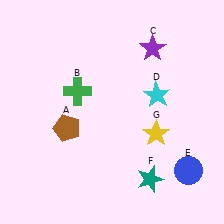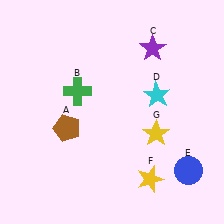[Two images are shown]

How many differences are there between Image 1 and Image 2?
There is 1 difference between the two images.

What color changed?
The star (F) changed from teal in Image 1 to yellow in Image 2.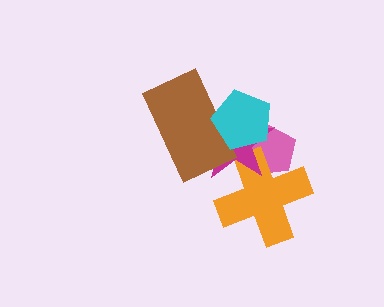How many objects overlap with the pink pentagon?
3 objects overlap with the pink pentagon.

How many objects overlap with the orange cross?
2 objects overlap with the orange cross.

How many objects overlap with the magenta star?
4 objects overlap with the magenta star.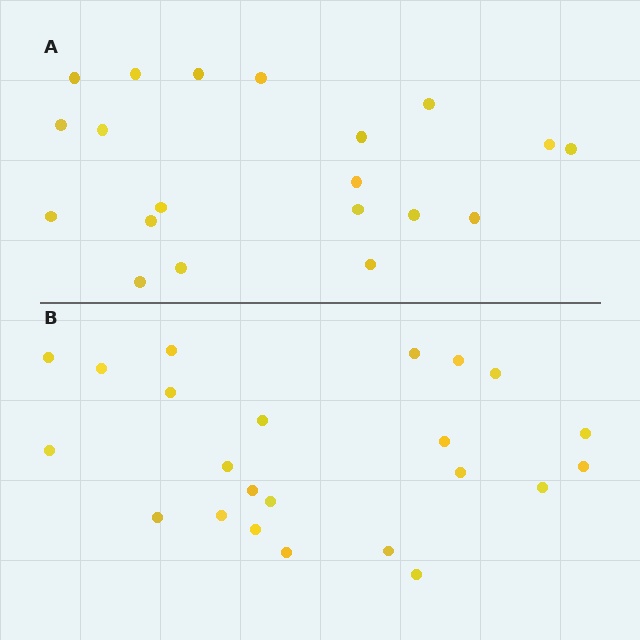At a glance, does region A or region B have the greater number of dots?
Region B (the bottom region) has more dots.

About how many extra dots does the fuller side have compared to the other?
Region B has just a few more — roughly 2 or 3 more dots than region A.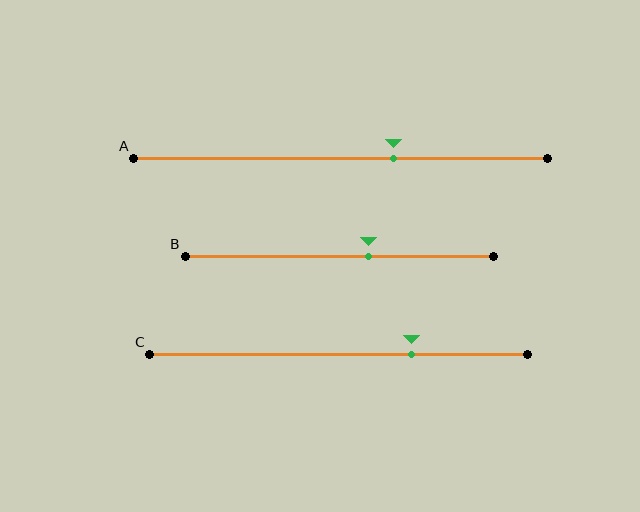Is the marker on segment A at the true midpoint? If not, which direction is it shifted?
No, the marker on segment A is shifted to the right by about 13% of the segment length.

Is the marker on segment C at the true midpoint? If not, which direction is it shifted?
No, the marker on segment C is shifted to the right by about 19% of the segment length.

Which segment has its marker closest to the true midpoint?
Segment B has its marker closest to the true midpoint.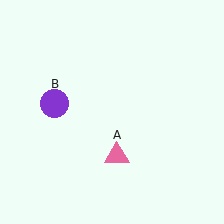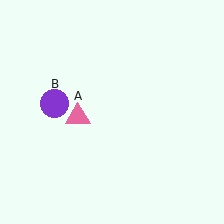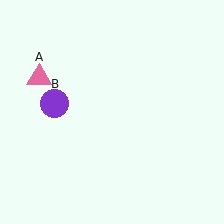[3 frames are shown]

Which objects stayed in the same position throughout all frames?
Purple circle (object B) remained stationary.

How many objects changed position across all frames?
1 object changed position: pink triangle (object A).